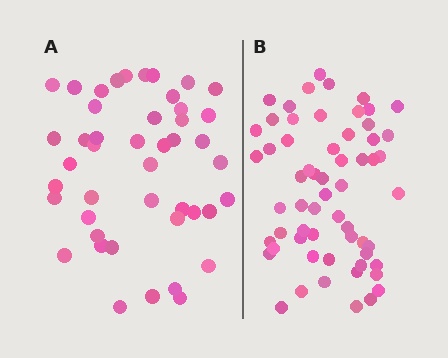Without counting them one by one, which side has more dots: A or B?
Region B (the right region) has more dots.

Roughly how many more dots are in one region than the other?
Region B has approximately 15 more dots than region A.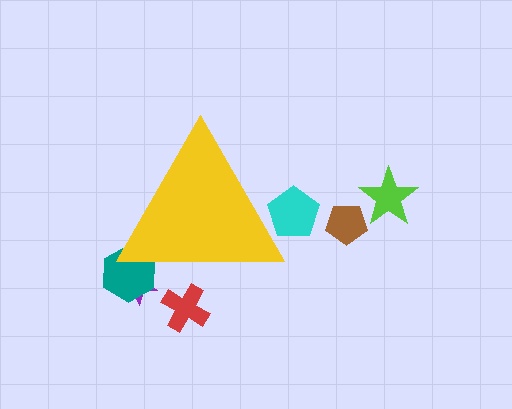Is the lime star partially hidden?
No, the lime star is fully visible.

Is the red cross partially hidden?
Yes, the red cross is partially hidden behind the yellow triangle.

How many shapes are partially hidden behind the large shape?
4 shapes are partially hidden.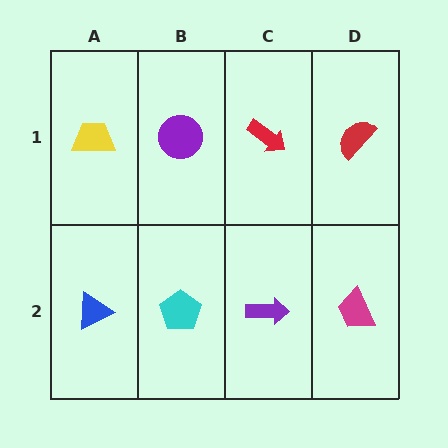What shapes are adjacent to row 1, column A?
A blue triangle (row 2, column A), a purple circle (row 1, column B).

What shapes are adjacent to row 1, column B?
A cyan pentagon (row 2, column B), a yellow trapezoid (row 1, column A), a red arrow (row 1, column C).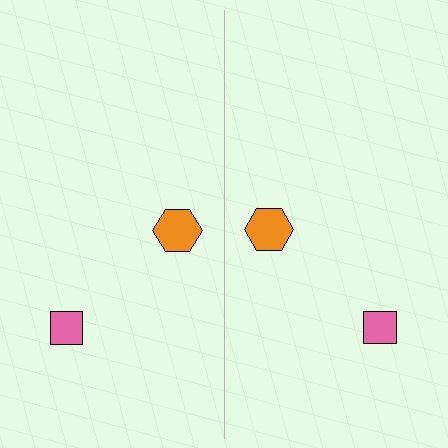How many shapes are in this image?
There are 4 shapes in this image.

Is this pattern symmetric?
Yes, this pattern has bilateral (reflection) symmetry.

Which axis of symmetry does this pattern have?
The pattern has a vertical axis of symmetry running through the center of the image.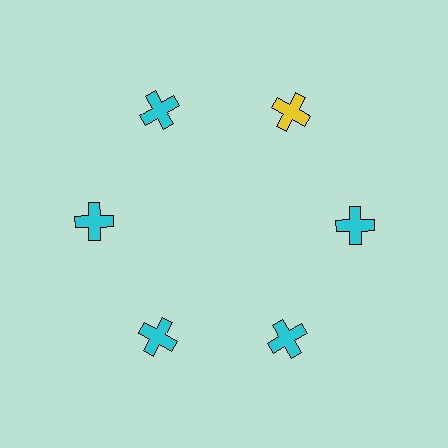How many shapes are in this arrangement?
There are 6 shapes arranged in a ring pattern.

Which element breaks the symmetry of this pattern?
The yellow cross at roughly the 1 o'clock position breaks the symmetry. All other shapes are cyan crosses.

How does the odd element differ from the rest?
It has a different color: yellow instead of cyan.